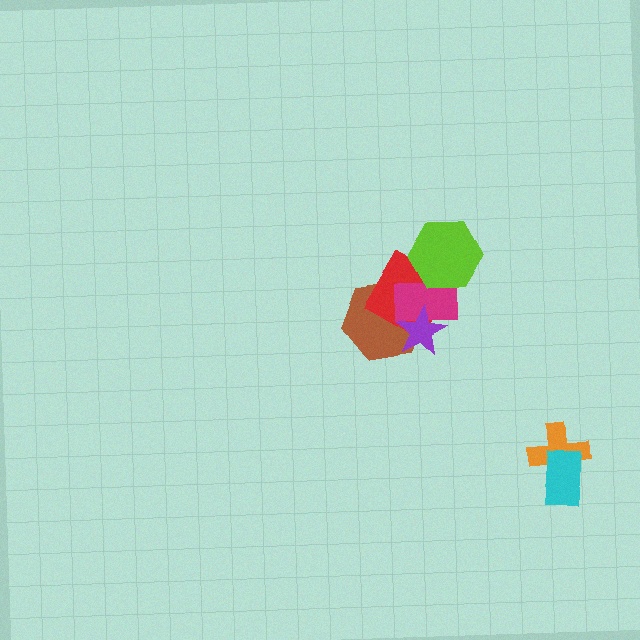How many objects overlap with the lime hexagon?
2 objects overlap with the lime hexagon.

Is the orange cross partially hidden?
Yes, it is partially covered by another shape.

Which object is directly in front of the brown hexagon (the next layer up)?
The red square is directly in front of the brown hexagon.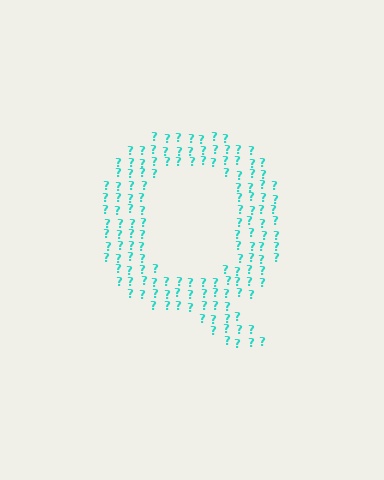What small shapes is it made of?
It is made of small question marks.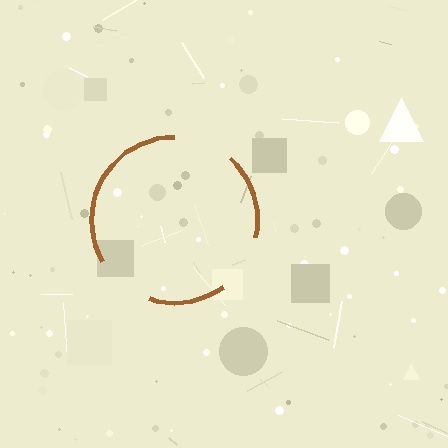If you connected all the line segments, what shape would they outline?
They would outline a circle.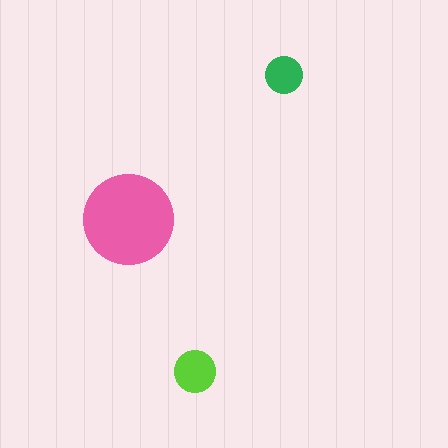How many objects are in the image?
There are 3 objects in the image.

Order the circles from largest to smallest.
the pink one, the lime one, the green one.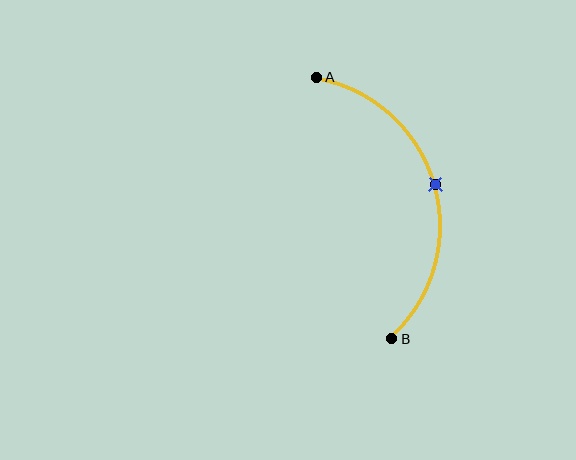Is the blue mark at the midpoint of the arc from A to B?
Yes. The blue mark lies on the arc at equal arc-length from both A and B — it is the arc midpoint.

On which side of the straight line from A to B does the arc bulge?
The arc bulges to the right of the straight line connecting A and B.